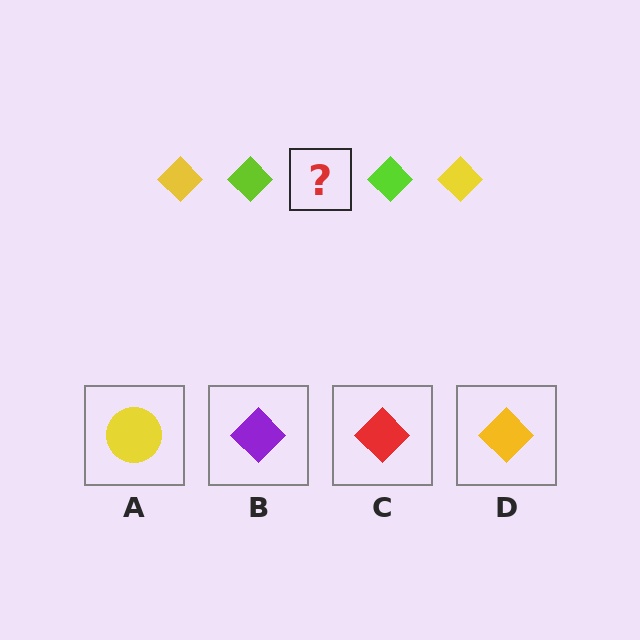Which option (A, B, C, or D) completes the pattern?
D.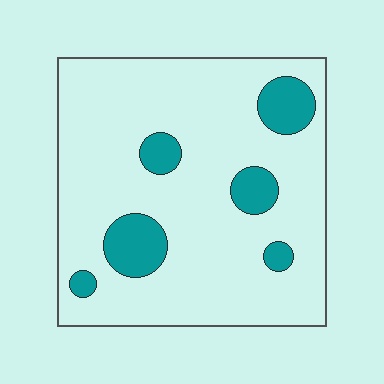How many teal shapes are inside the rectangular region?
6.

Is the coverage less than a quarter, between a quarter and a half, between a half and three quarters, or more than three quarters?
Less than a quarter.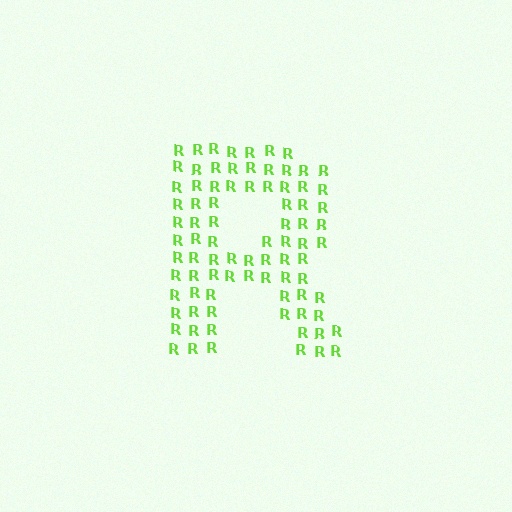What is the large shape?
The large shape is the letter R.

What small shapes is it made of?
It is made of small letter R's.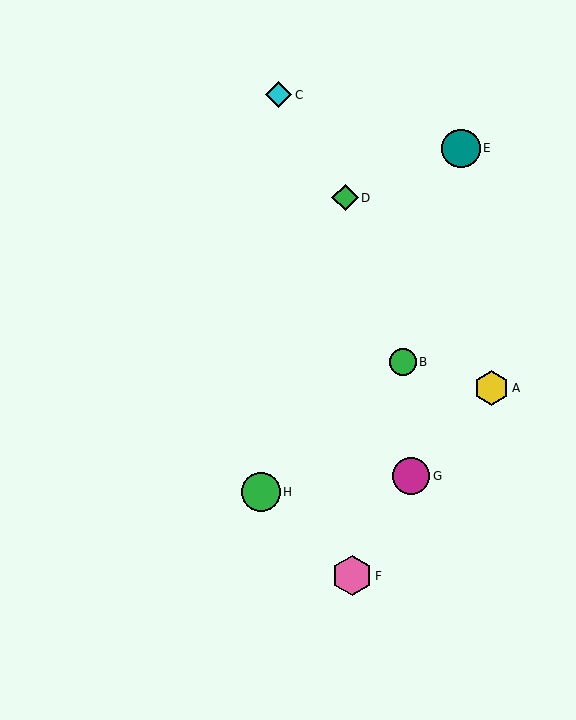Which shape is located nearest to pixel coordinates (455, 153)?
The teal circle (labeled E) at (461, 148) is nearest to that location.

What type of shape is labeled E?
Shape E is a teal circle.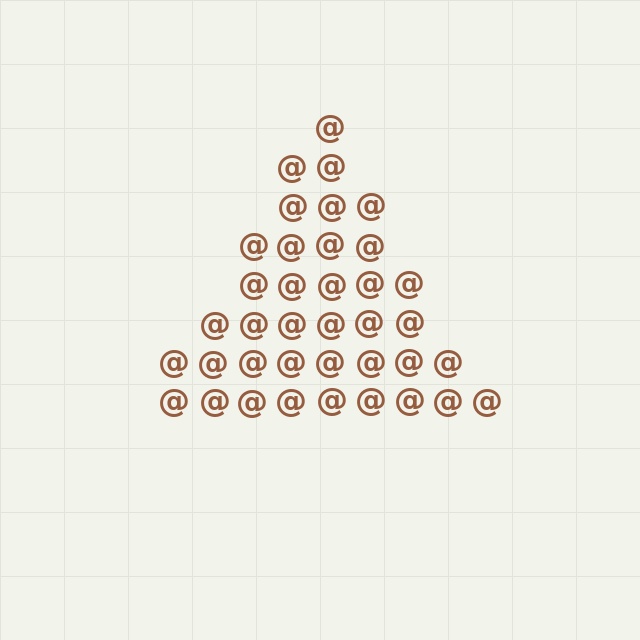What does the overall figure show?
The overall figure shows a triangle.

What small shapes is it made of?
It is made of small at signs.